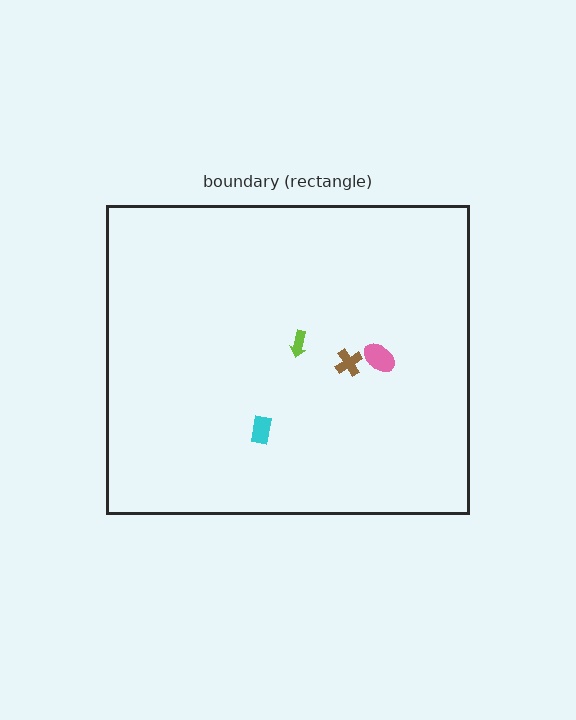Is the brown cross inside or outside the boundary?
Inside.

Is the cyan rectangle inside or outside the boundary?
Inside.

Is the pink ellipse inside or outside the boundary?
Inside.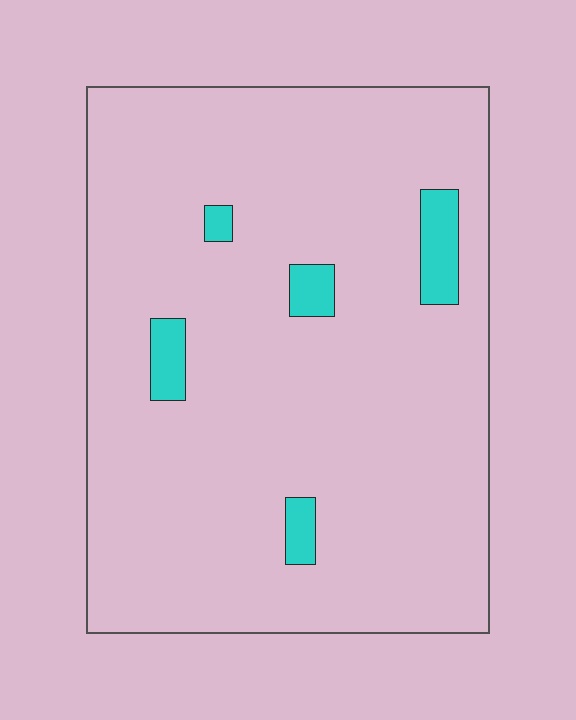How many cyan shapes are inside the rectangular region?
5.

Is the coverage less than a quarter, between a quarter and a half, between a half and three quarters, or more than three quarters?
Less than a quarter.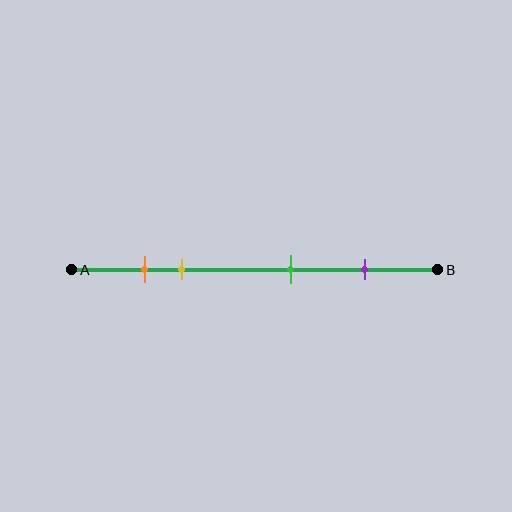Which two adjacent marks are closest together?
The orange and yellow marks are the closest adjacent pair.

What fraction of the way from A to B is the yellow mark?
The yellow mark is approximately 30% (0.3) of the way from A to B.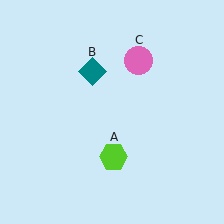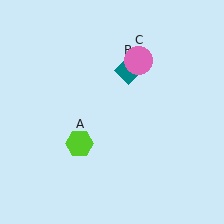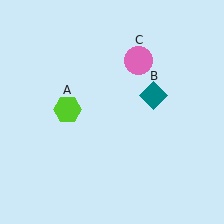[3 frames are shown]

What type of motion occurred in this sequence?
The lime hexagon (object A), teal diamond (object B) rotated clockwise around the center of the scene.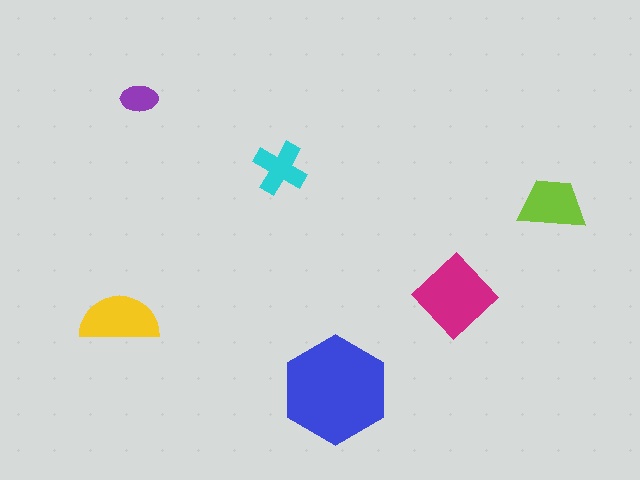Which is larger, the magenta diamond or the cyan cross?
The magenta diamond.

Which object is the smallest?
The purple ellipse.